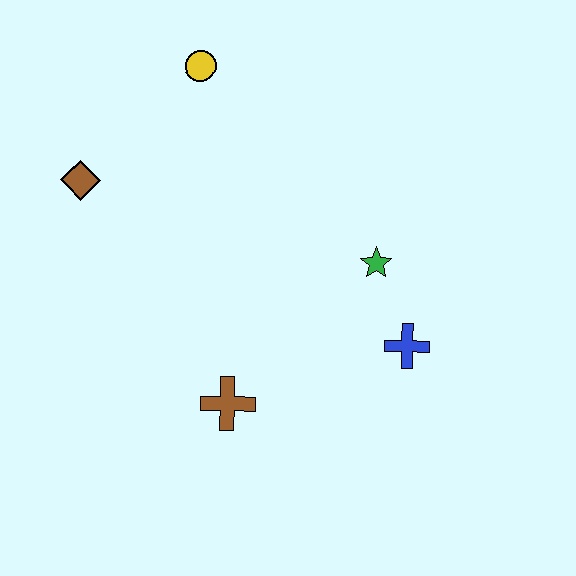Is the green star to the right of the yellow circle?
Yes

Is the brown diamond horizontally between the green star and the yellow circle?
No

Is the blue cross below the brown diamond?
Yes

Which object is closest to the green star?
The blue cross is closest to the green star.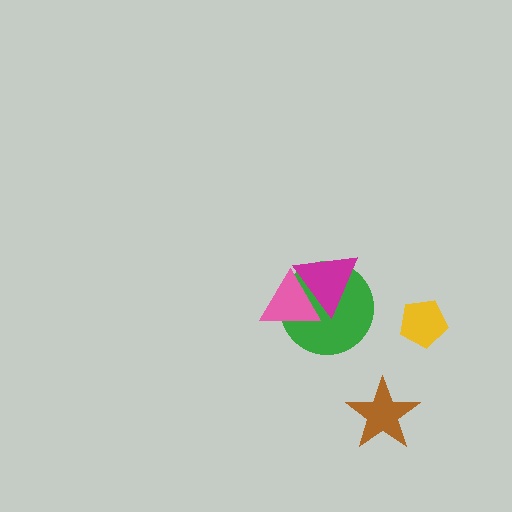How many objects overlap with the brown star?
0 objects overlap with the brown star.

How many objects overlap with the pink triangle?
2 objects overlap with the pink triangle.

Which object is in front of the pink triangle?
The magenta triangle is in front of the pink triangle.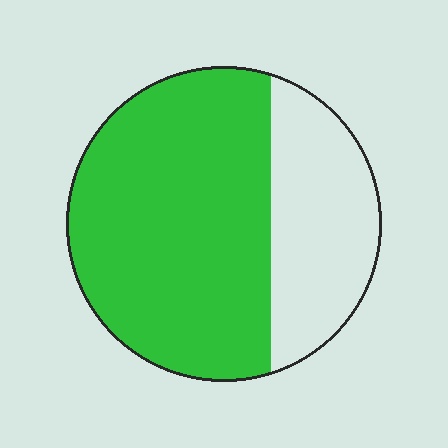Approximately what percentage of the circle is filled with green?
Approximately 70%.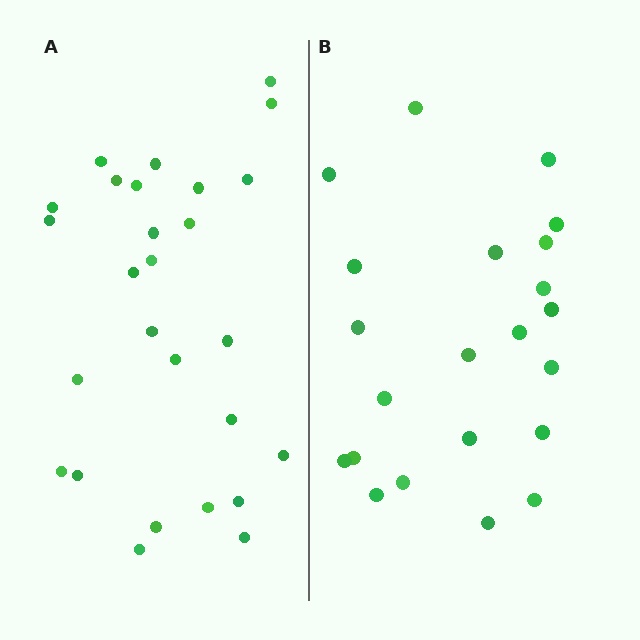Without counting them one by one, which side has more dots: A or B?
Region A (the left region) has more dots.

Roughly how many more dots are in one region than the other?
Region A has about 5 more dots than region B.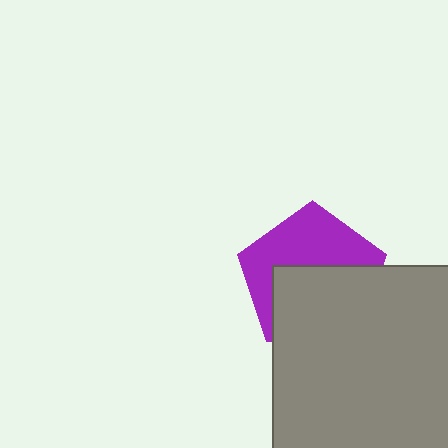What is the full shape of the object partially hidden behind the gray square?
The partially hidden object is a purple pentagon.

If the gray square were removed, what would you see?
You would see the complete purple pentagon.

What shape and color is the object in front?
The object in front is a gray square.